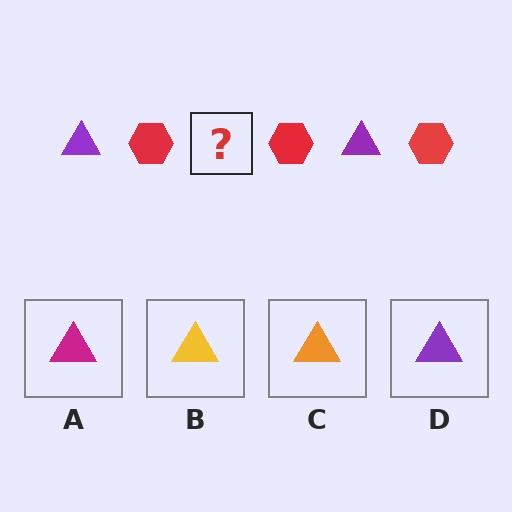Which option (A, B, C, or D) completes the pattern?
D.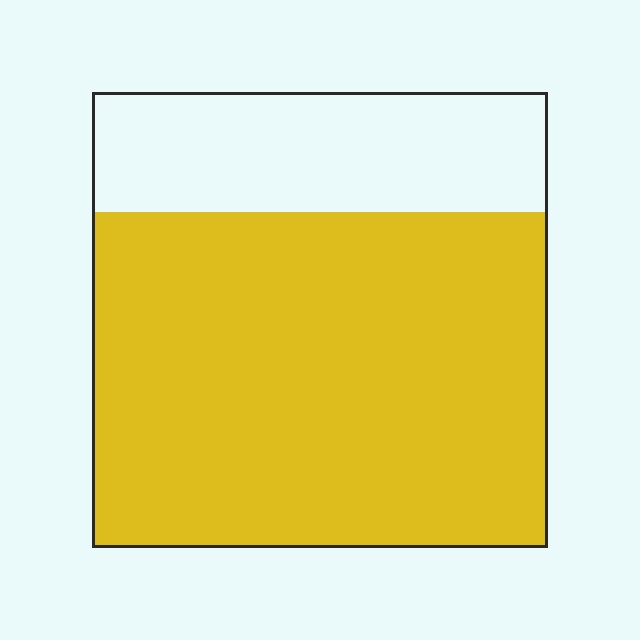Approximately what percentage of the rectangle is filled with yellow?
Approximately 75%.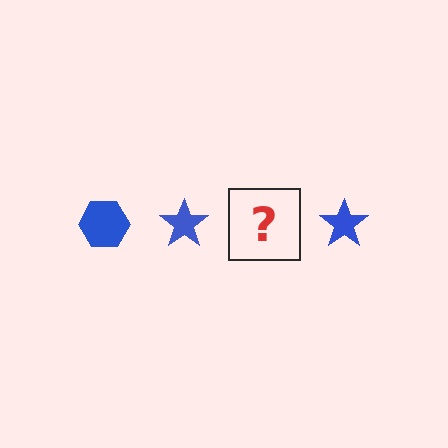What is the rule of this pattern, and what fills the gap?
The rule is that the pattern cycles through hexagon, star shapes in blue. The gap should be filled with a blue hexagon.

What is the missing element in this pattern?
The missing element is a blue hexagon.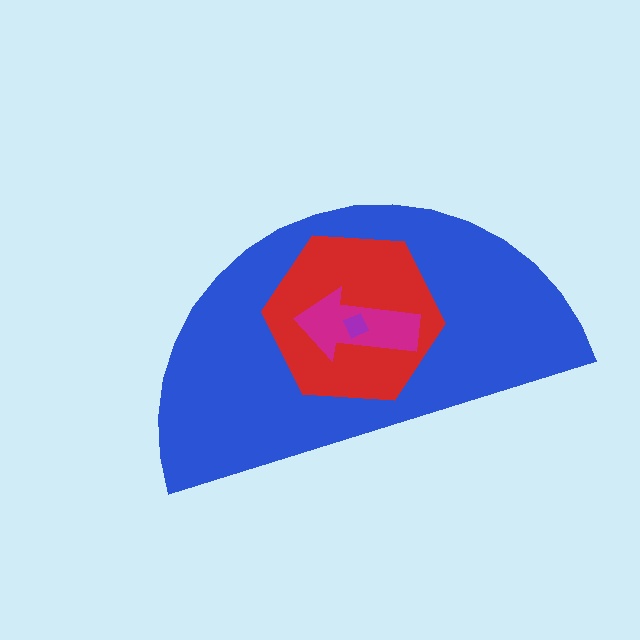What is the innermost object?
The purple diamond.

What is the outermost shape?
The blue semicircle.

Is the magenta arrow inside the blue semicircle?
Yes.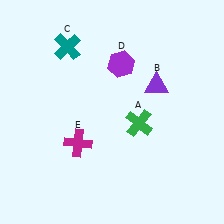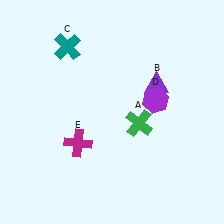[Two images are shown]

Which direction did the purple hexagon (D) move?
The purple hexagon (D) moved down.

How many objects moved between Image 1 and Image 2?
1 object moved between the two images.